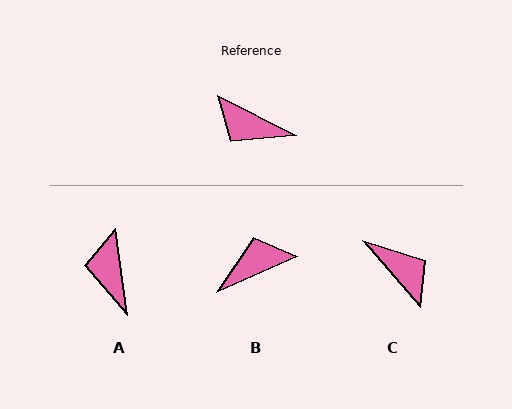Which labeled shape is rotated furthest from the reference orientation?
C, about 157 degrees away.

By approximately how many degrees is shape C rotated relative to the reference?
Approximately 157 degrees counter-clockwise.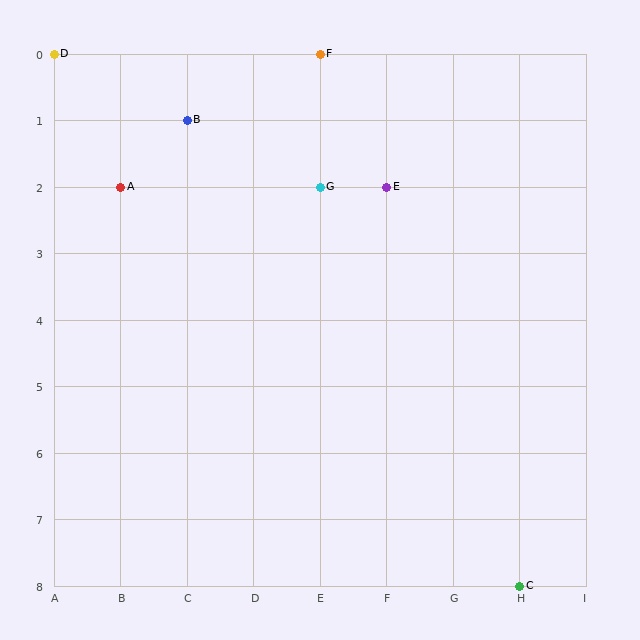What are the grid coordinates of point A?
Point A is at grid coordinates (B, 2).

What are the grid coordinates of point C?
Point C is at grid coordinates (H, 8).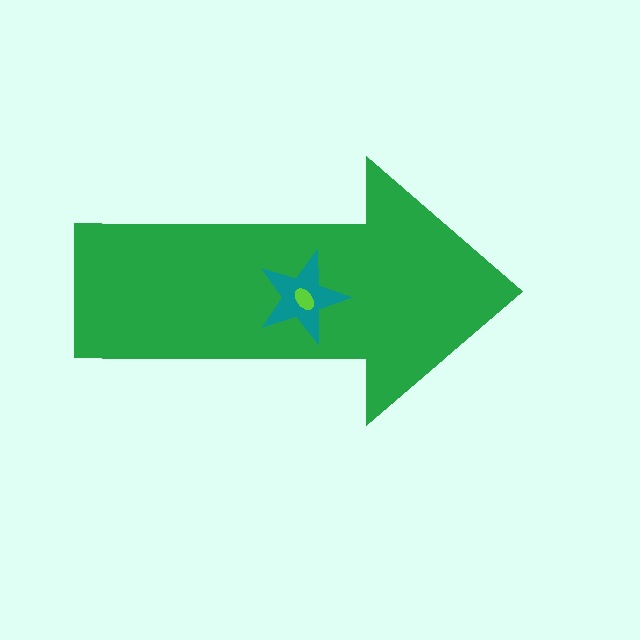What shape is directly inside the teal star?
The lime ellipse.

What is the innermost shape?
The lime ellipse.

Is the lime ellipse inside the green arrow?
Yes.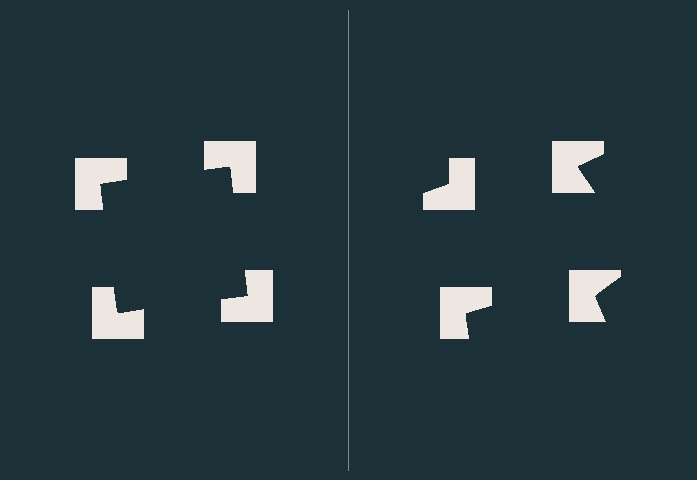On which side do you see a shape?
An illusory square appears on the left side. On the right side the wedge cuts are rotated, so no coherent shape forms.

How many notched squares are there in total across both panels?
8 — 4 on each side.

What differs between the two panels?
The notched squares are positioned identically on both sides; only the wedge orientations differ. On the left they align to a square; on the right they are misaligned.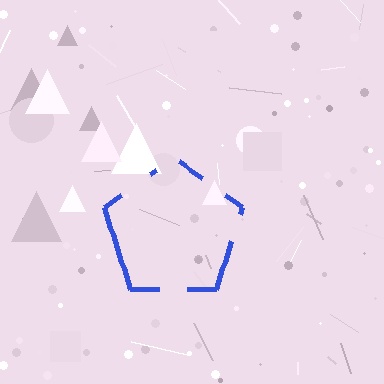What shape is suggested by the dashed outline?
The dashed outline suggests a pentagon.